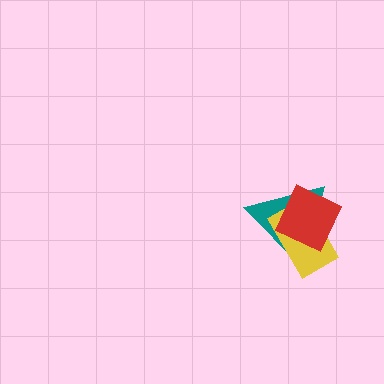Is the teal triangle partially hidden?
Yes, it is partially covered by another shape.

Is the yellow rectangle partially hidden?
Yes, it is partially covered by another shape.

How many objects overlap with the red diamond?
2 objects overlap with the red diamond.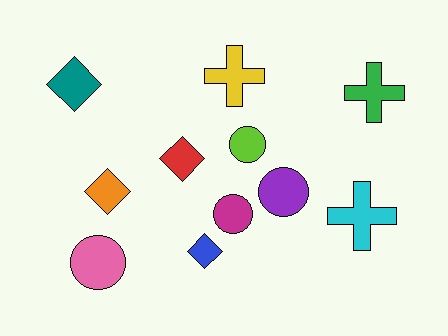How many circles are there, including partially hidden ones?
There are 4 circles.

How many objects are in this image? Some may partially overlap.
There are 11 objects.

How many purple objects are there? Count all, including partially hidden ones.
There is 1 purple object.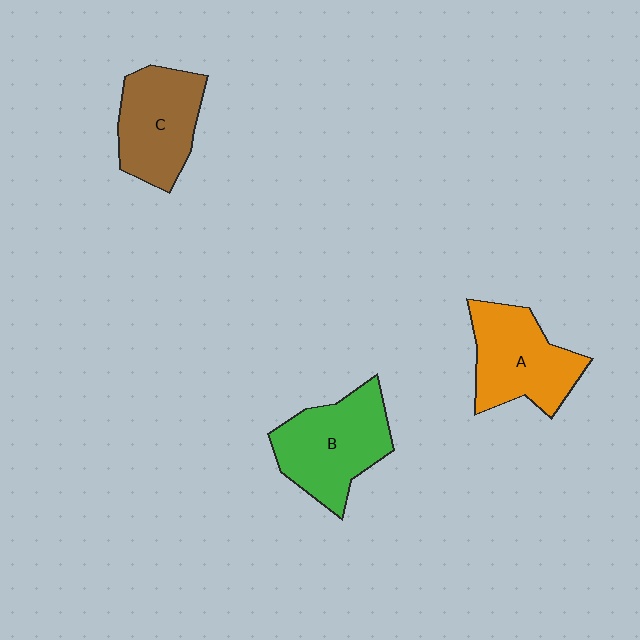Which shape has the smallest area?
Shape C (brown).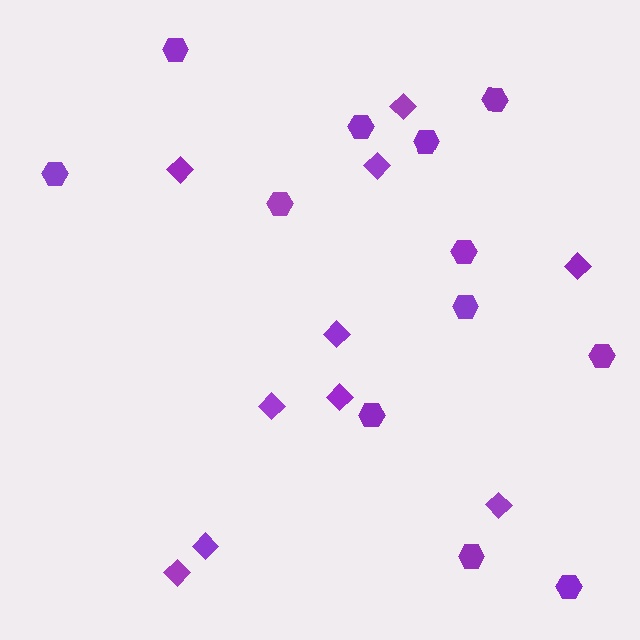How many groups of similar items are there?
There are 2 groups: one group of diamonds (10) and one group of hexagons (12).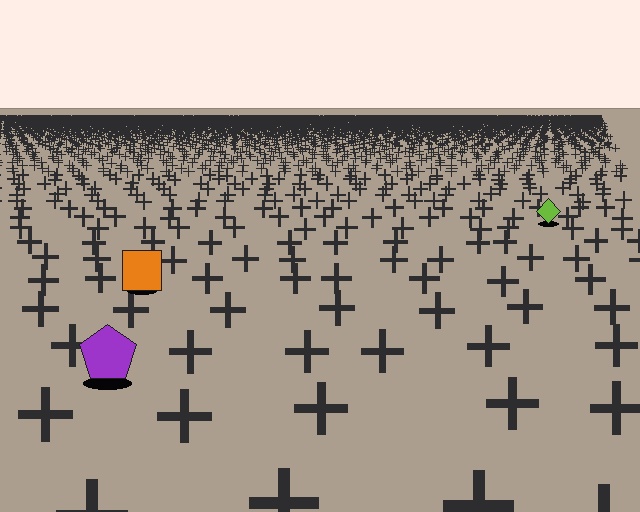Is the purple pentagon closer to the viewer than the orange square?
Yes. The purple pentagon is closer — you can tell from the texture gradient: the ground texture is coarser near it.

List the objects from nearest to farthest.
From nearest to farthest: the purple pentagon, the orange square, the lime diamond.